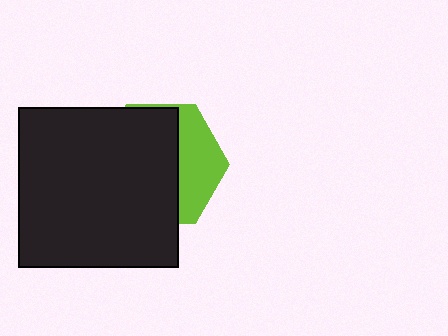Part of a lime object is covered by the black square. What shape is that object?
It is a hexagon.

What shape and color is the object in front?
The object in front is a black square.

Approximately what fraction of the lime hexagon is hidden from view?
Roughly 66% of the lime hexagon is hidden behind the black square.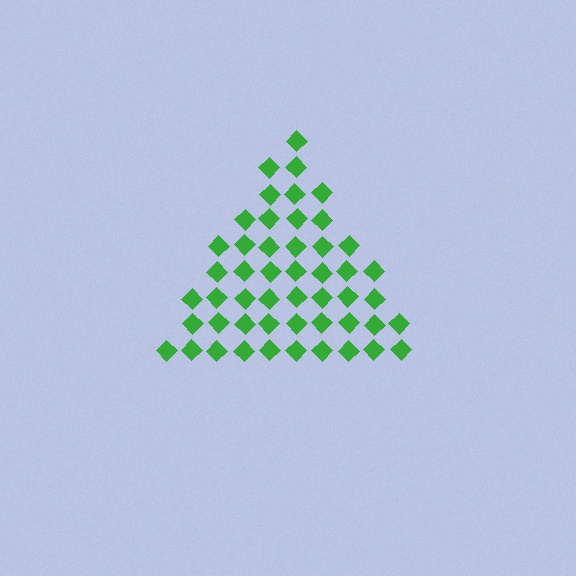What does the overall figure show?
The overall figure shows a triangle.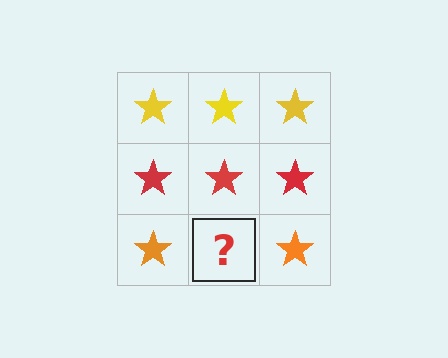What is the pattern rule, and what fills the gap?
The rule is that each row has a consistent color. The gap should be filled with an orange star.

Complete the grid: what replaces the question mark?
The question mark should be replaced with an orange star.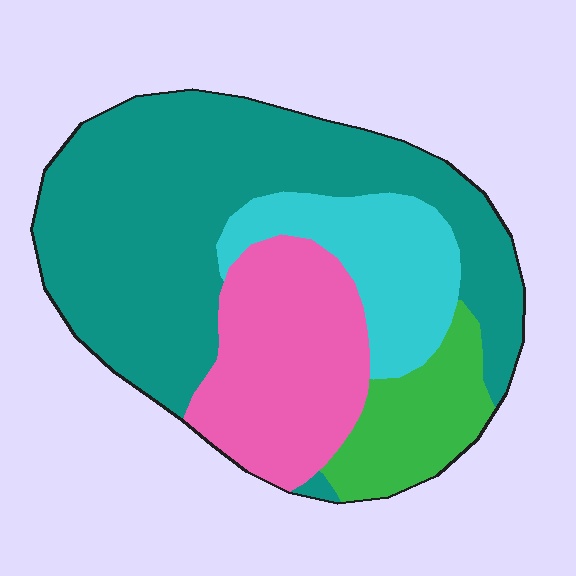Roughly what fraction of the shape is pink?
Pink covers 22% of the shape.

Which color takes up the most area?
Teal, at roughly 50%.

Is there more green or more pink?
Pink.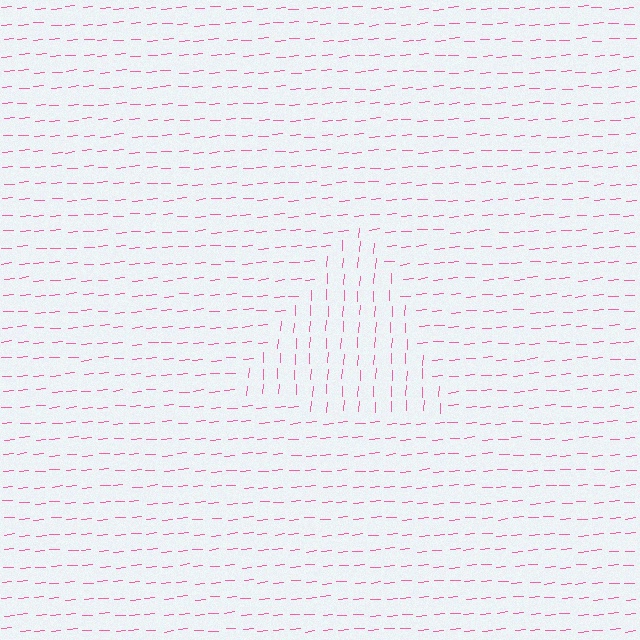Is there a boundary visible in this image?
Yes, there is a texture boundary formed by a change in line orientation.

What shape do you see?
I see a triangle.